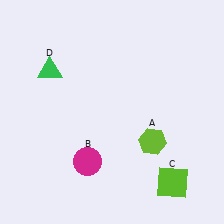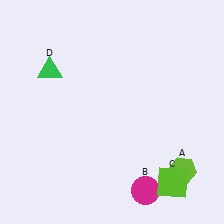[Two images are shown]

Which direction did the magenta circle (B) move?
The magenta circle (B) moved right.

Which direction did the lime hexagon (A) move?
The lime hexagon (A) moved right.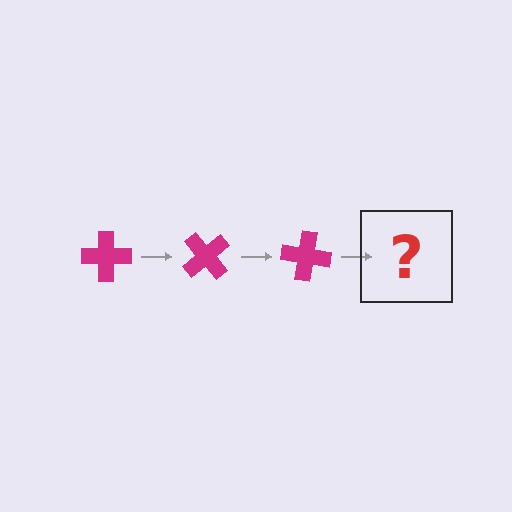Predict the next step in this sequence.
The next step is a magenta cross rotated 150 degrees.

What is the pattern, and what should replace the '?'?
The pattern is that the cross rotates 50 degrees each step. The '?' should be a magenta cross rotated 150 degrees.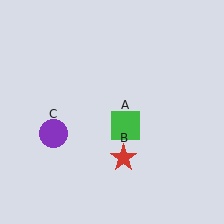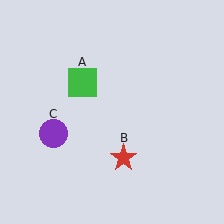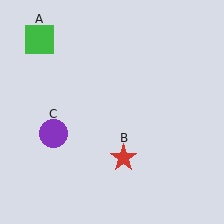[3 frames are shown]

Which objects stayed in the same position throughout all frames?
Red star (object B) and purple circle (object C) remained stationary.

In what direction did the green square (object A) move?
The green square (object A) moved up and to the left.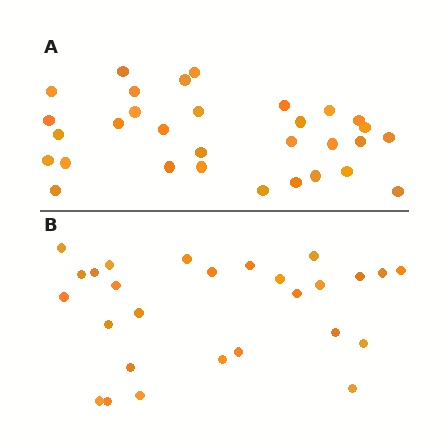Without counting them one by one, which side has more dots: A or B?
Region A (the top region) has more dots.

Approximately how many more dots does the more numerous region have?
Region A has about 4 more dots than region B.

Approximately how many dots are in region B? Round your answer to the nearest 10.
About 30 dots. (The exact count is 27, which rounds to 30.)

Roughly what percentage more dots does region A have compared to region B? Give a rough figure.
About 15% more.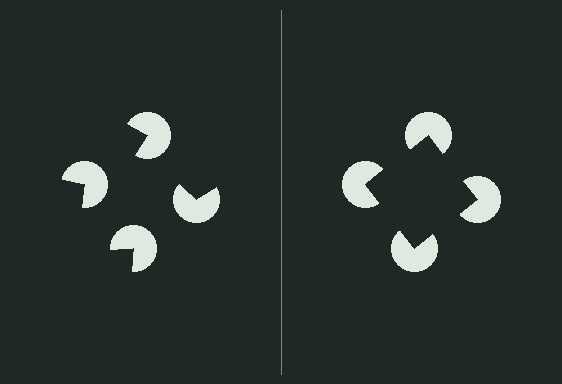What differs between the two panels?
The pac-man discs are positioned identically on both sides; only the wedge orientations differ. On the right they align to a square; on the left they are misaligned.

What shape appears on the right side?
An illusory square.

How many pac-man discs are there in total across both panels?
8 — 4 on each side.